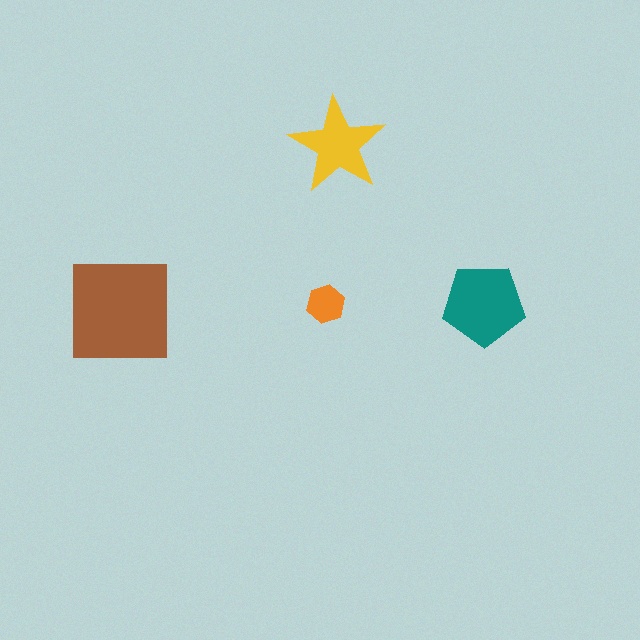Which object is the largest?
The brown square.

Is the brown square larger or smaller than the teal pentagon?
Larger.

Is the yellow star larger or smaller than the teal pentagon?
Smaller.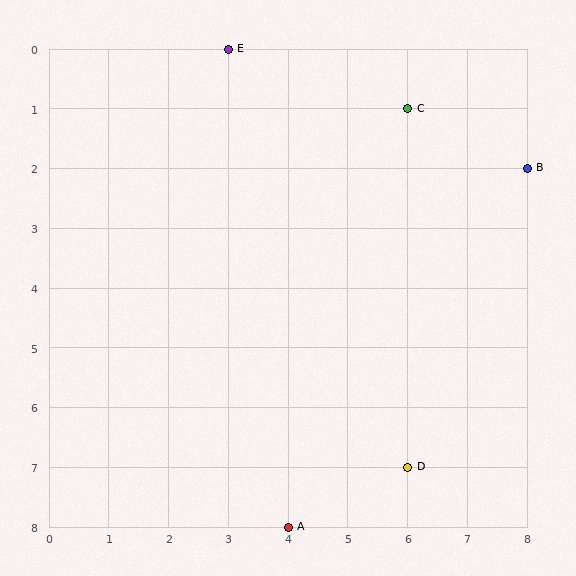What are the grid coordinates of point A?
Point A is at grid coordinates (4, 8).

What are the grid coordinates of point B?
Point B is at grid coordinates (8, 2).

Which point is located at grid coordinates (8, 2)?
Point B is at (8, 2).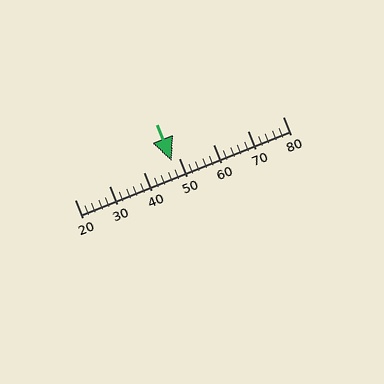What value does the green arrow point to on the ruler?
The green arrow points to approximately 48.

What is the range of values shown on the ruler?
The ruler shows values from 20 to 80.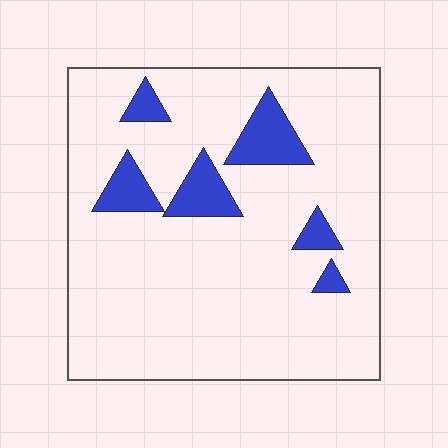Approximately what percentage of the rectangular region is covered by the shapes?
Approximately 10%.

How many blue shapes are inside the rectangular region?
6.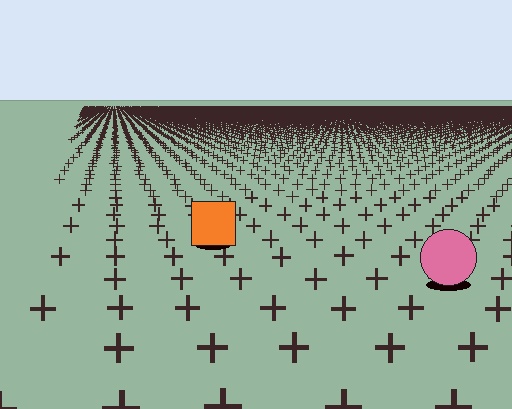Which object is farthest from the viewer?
The orange square is farthest from the viewer. It appears smaller and the ground texture around it is denser.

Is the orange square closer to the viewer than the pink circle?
No. The pink circle is closer — you can tell from the texture gradient: the ground texture is coarser near it.